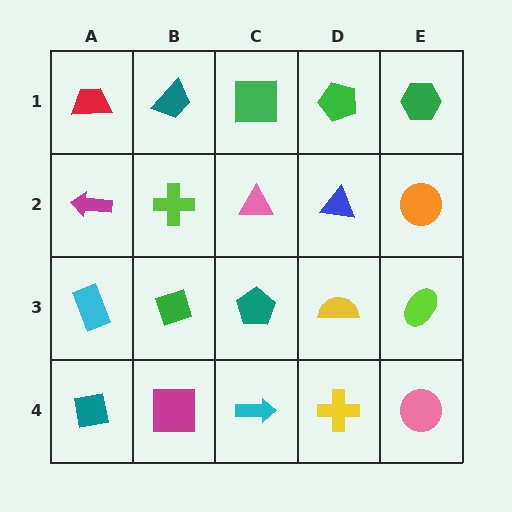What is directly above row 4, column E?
A lime ellipse.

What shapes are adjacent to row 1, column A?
A magenta arrow (row 2, column A), a teal trapezoid (row 1, column B).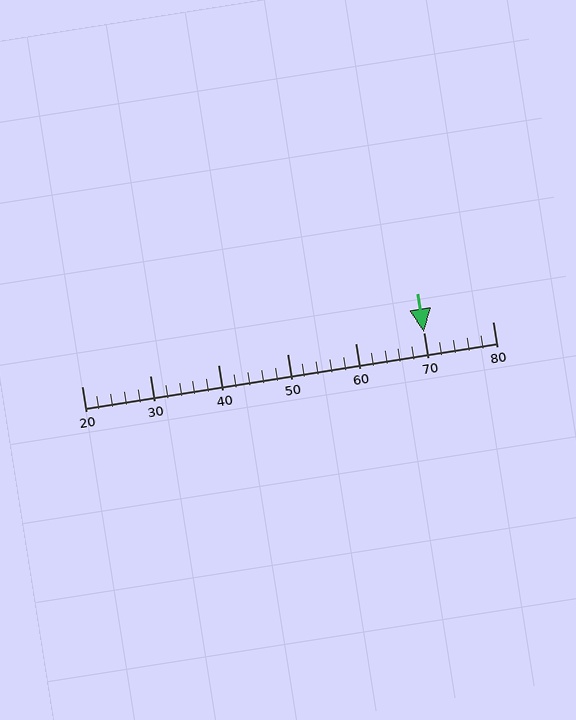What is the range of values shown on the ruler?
The ruler shows values from 20 to 80.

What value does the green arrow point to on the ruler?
The green arrow points to approximately 70.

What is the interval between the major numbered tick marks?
The major tick marks are spaced 10 units apart.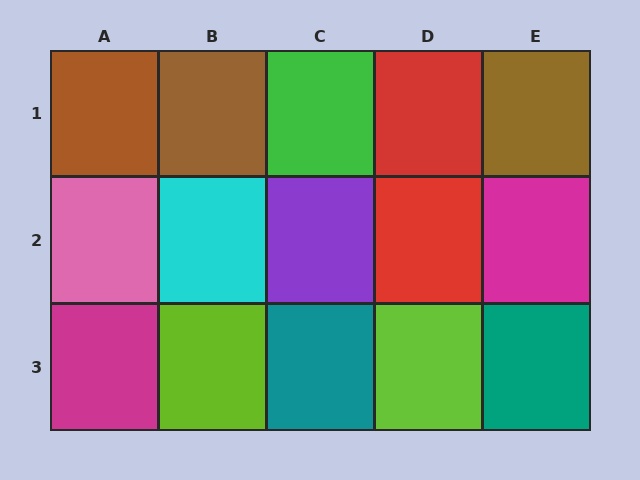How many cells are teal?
2 cells are teal.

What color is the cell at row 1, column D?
Red.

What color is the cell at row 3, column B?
Lime.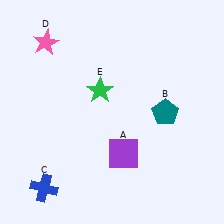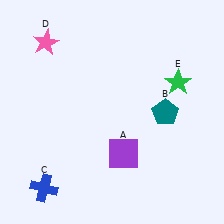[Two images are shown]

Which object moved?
The green star (E) moved right.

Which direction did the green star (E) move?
The green star (E) moved right.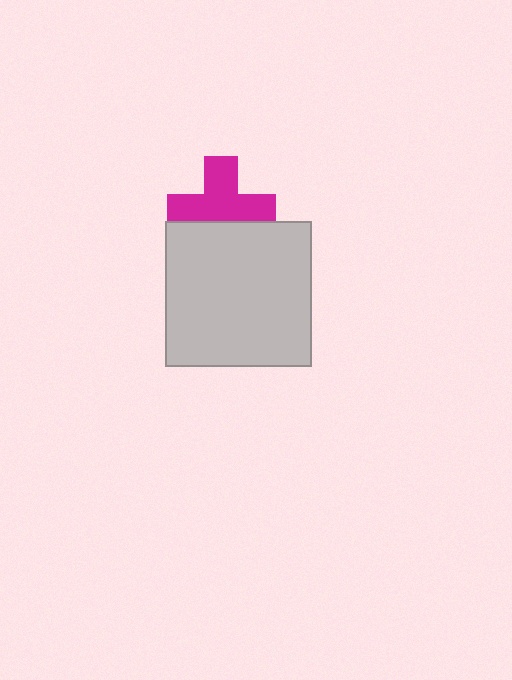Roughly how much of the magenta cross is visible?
Most of it is visible (roughly 69%).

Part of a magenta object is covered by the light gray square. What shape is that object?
It is a cross.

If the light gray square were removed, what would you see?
You would see the complete magenta cross.